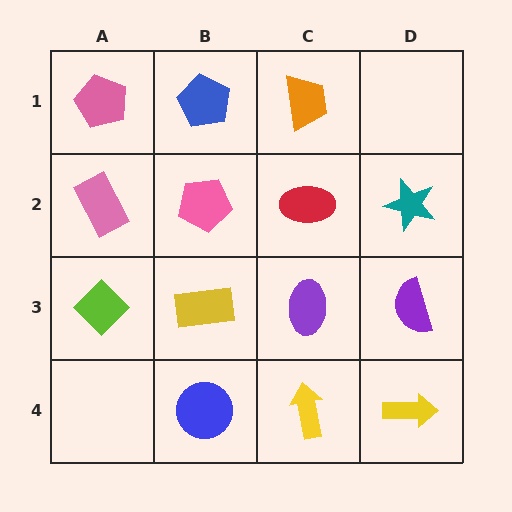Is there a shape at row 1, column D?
No, that cell is empty.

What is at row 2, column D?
A teal star.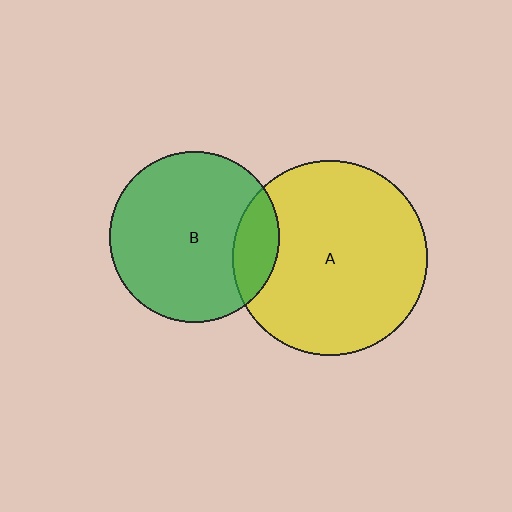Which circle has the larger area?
Circle A (yellow).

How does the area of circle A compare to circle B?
Approximately 1.3 times.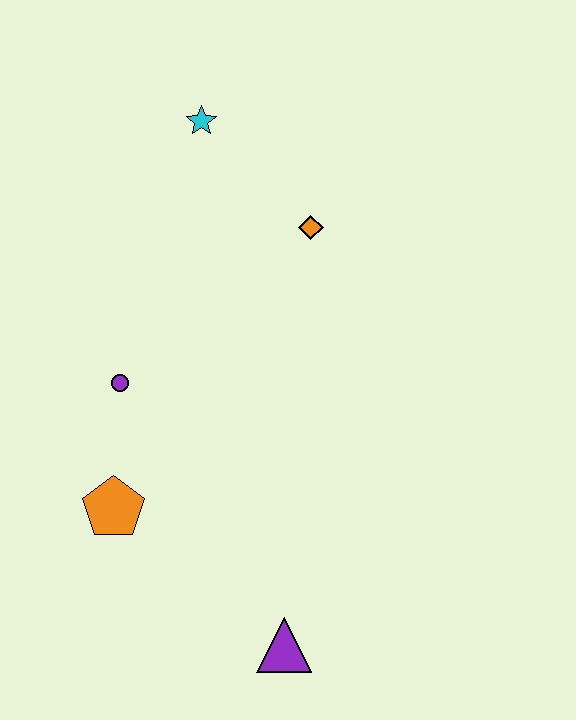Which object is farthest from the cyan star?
The purple triangle is farthest from the cyan star.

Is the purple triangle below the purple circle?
Yes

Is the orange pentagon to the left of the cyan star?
Yes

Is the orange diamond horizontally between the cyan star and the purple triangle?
No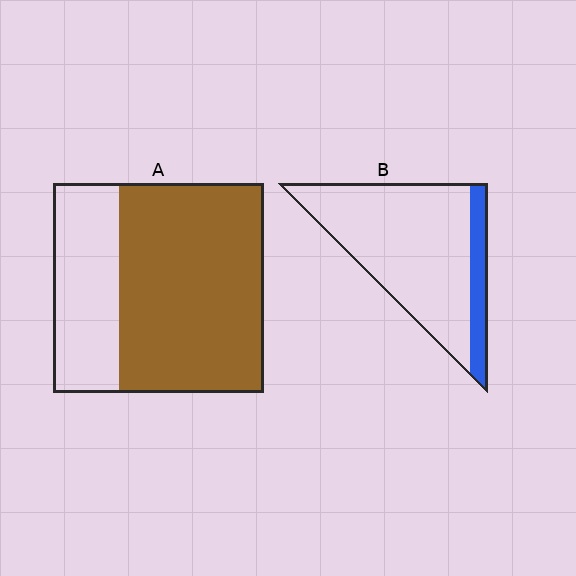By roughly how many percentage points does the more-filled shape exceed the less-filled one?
By roughly 50 percentage points (A over B).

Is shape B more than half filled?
No.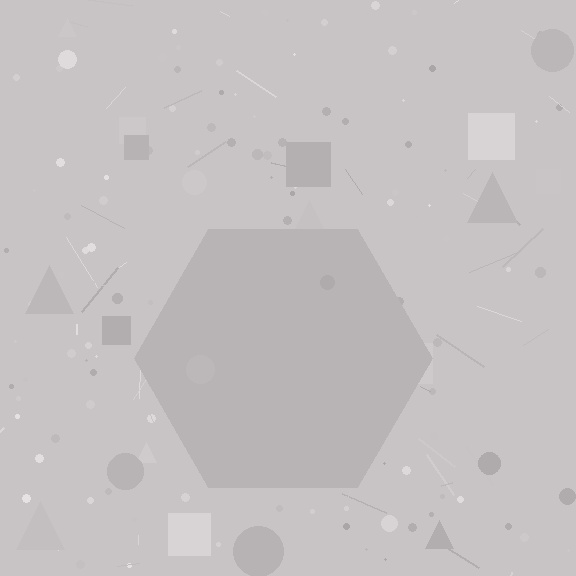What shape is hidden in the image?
A hexagon is hidden in the image.